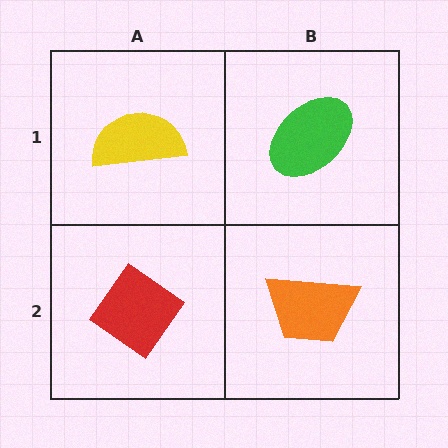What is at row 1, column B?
A green ellipse.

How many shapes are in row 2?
2 shapes.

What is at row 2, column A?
A red diamond.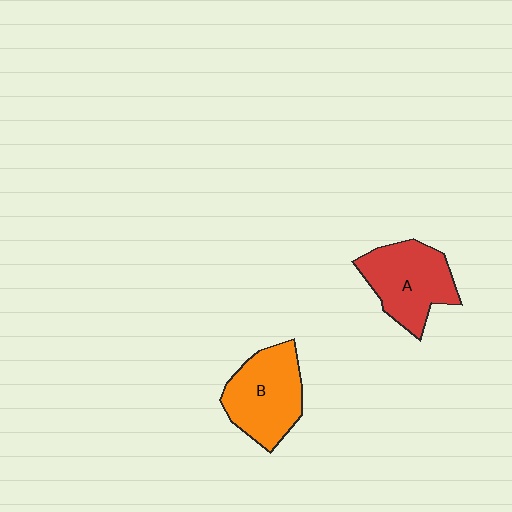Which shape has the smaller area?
Shape A (red).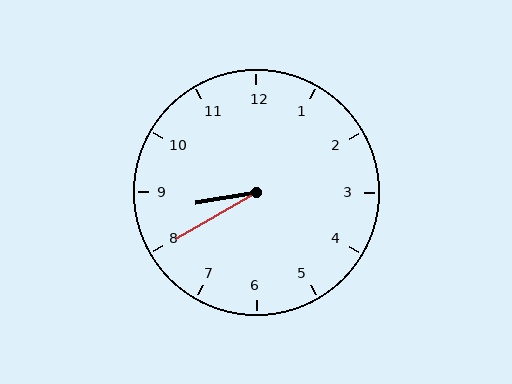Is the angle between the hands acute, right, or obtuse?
It is acute.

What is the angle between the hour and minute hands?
Approximately 20 degrees.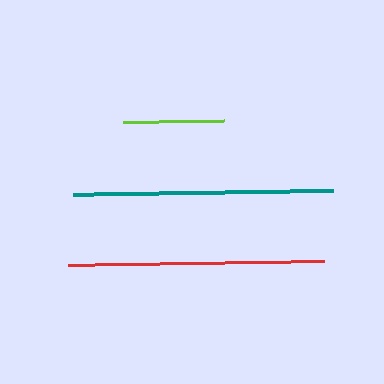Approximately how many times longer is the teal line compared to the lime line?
The teal line is approximately 2.6 times the length of the lime line.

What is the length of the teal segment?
The teal segment is approximately 260 pixels long.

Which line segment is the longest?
The teal line is the longest at approximately 260 pixels.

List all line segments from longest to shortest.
From longest to shortest: teal, red, lime.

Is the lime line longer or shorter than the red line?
The red line is longer than the lime line.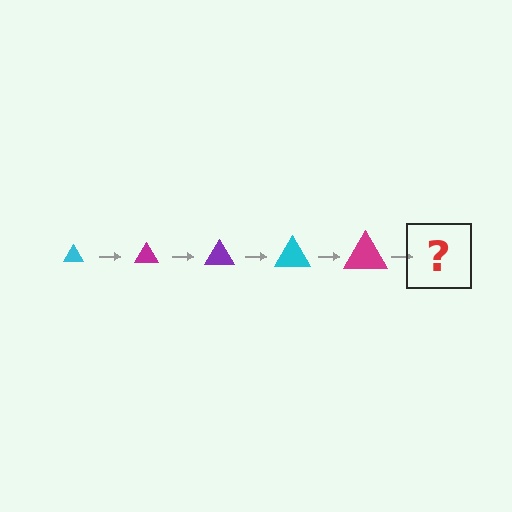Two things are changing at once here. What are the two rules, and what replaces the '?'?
The two rules are that the triangle grows larger each step and the color cycles through cyan, magenta, and purple. The '?' should be a purple triangle, larger than the previous one.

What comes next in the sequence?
The next element should be a purple triangle, larger than the previous one.